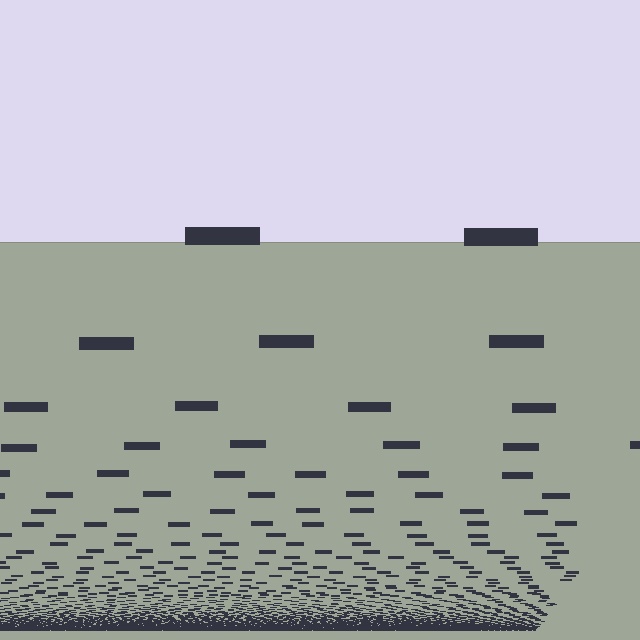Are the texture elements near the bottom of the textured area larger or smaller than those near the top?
Smaller. The gradient is inverted — elements near the bottom are smaller and denser.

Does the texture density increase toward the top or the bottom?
Density increases toward the bottom.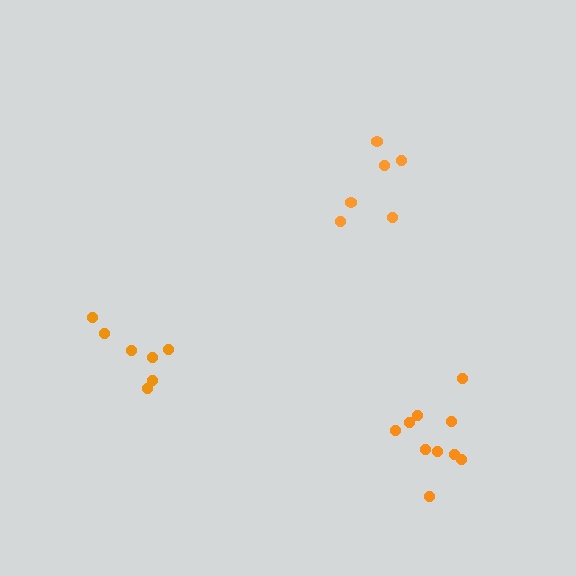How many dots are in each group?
Group 1: 6 dots, Group 2: 7 dots, Group 3: 10 dots (23 total).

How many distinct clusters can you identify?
There are 3 distinct clusters.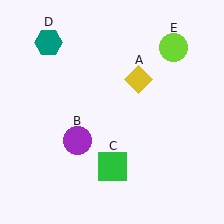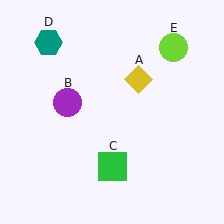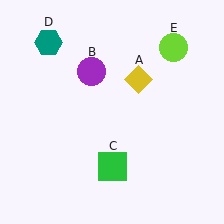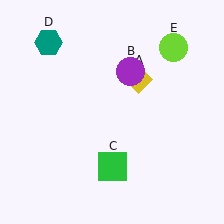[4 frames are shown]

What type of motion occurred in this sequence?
The purple circle (object B) rotated clockwise around the center of the scene.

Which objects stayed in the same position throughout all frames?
Yellow diamond (object A) and green square (object C) and teal hexagon (object D) and lime circle (object E) remained stationary.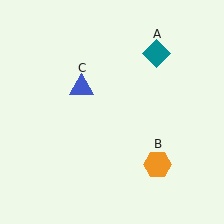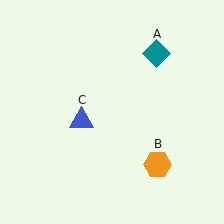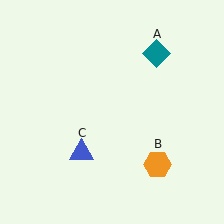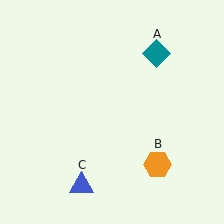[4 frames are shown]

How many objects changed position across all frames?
1 object changed position: blue triangle (object C).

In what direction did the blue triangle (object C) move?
The blue triangle (object C) moved down.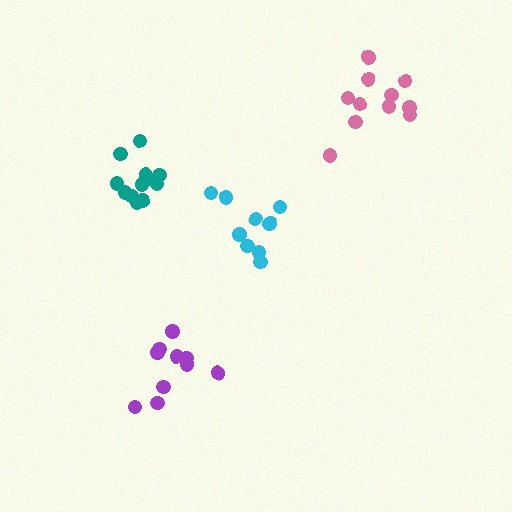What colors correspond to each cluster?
The clusters are colored: cyan, teal, purple, pink.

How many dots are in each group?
Group 1: 9 dots, Group 2: 12 dots, Group 3: 10 dots, Group 4: 11 dots (42 total).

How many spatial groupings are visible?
There are 4 spatial groupings.